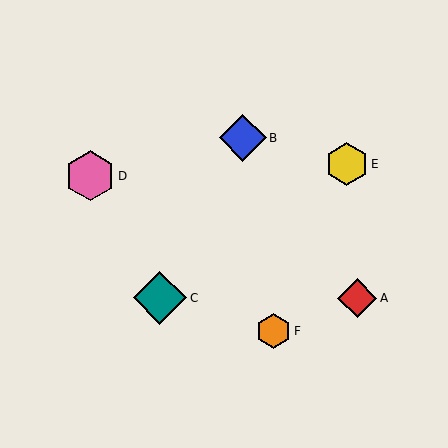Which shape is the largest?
The teal diamond (labeled C) is the largest.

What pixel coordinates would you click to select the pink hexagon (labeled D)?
Click at (90, 176) to select the pink hexagon D.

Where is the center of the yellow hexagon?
The center of the yellow hexagon is at (347, 164).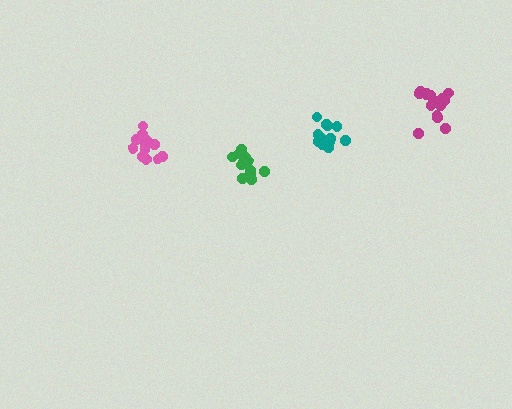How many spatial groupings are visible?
There are 4 spatial groupings.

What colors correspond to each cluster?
The clusters are colored: green, magenta, pink, teal.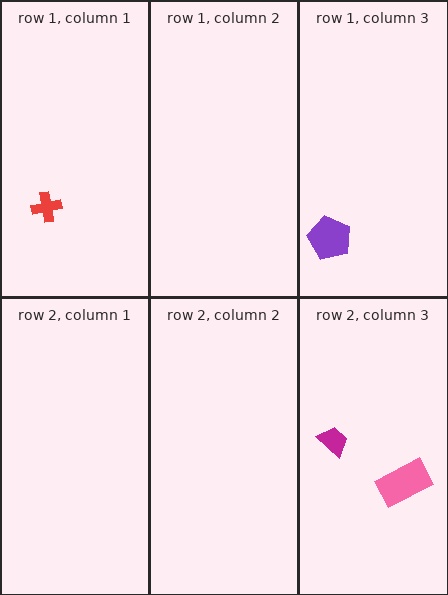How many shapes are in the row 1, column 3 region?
1.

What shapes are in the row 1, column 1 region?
The red cross.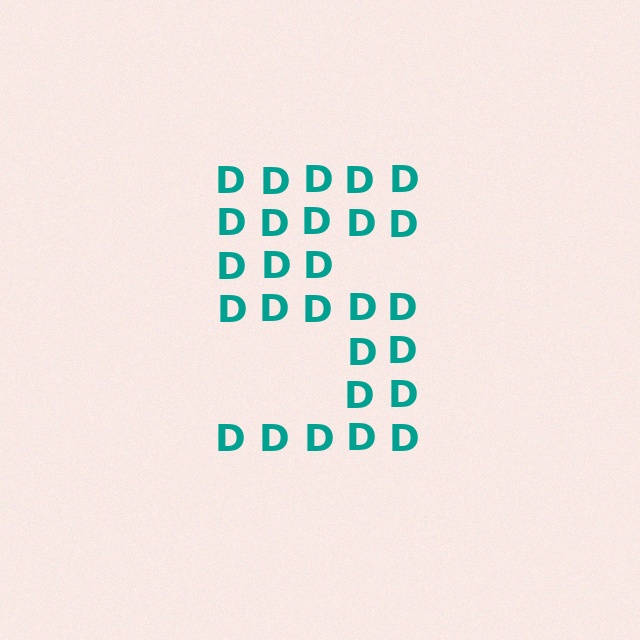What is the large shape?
The large shape is the digit 5.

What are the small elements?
The small elements are letter D's.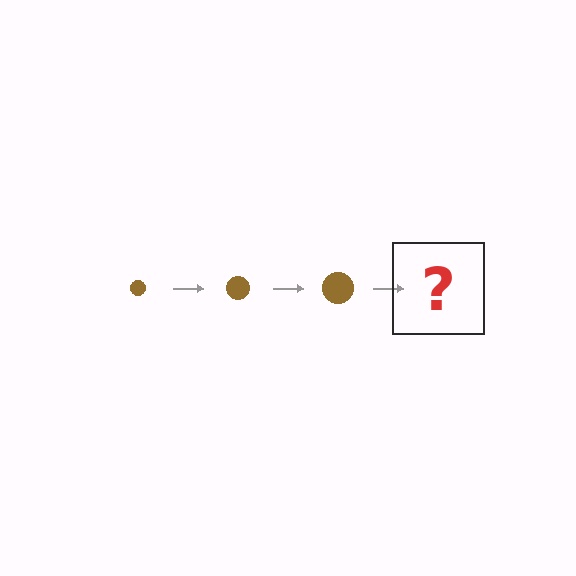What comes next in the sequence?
The next element should be a brown circle, larger than the previous one.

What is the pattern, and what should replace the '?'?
The pattern is that the circle gets progressively larger each step. The '?' should be a brown circle, larger than the previous one.